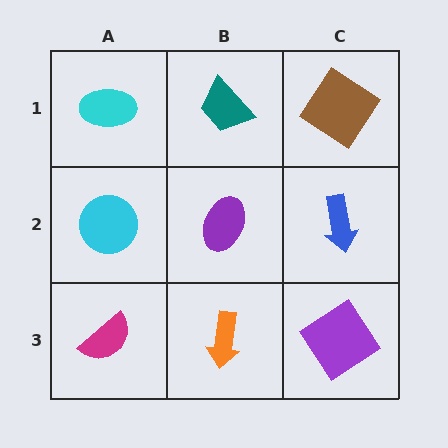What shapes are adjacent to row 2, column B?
A teal trapezoid (row 1, column B), an orange arrow (row 3, column B), a cyan circle (row 2, column A), a blue arrow (row 2, column C).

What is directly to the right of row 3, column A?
An orange arrow.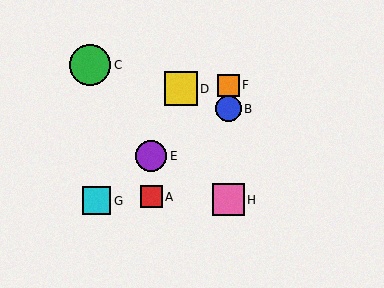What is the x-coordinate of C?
Object C is at x≈90.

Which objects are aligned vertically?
Objects B, F, H are aligned vertically.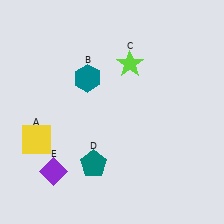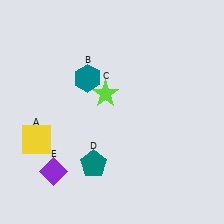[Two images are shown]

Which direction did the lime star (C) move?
The lime star (C) moved down.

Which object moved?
The lime star (C) moved down.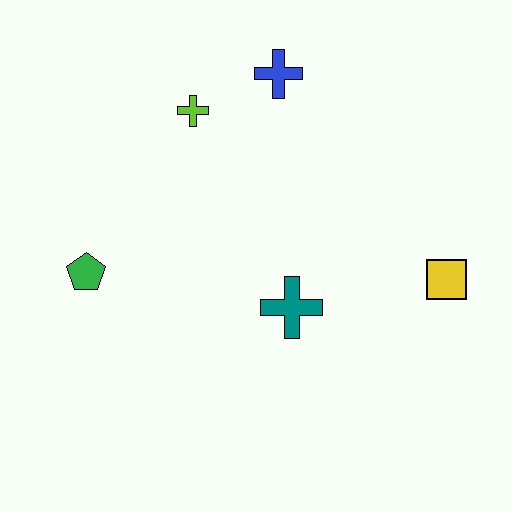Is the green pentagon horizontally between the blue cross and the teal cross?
No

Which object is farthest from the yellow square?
The green pentagon is farthest from the yellow square.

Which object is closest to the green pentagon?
The lime cross is closest to the green pentagon.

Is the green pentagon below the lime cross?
Yes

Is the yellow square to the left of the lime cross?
No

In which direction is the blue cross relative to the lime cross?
The blue cross is to the right of the lime cross.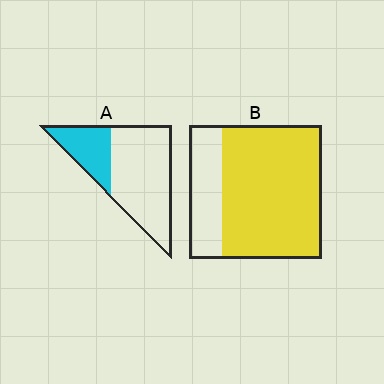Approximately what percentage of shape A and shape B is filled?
A is approximately 30% and B is approximately 75%.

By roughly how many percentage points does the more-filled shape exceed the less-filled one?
By roughly 45 percentage points (B over A).